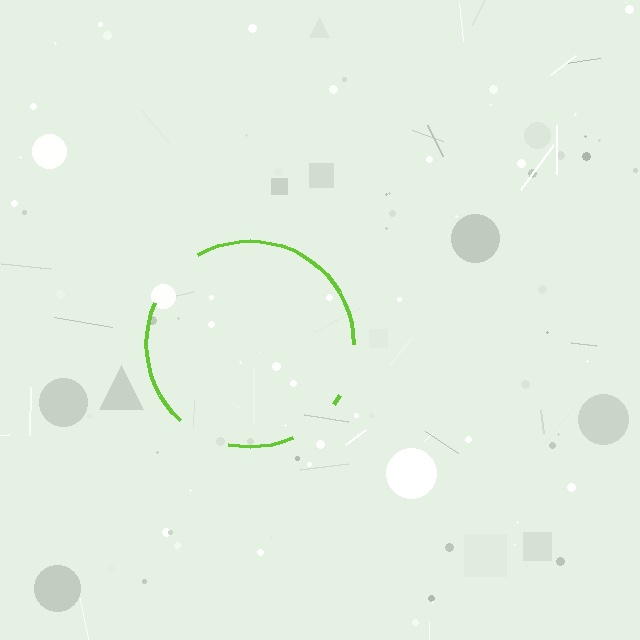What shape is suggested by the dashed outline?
The dashed outline suggests a circle.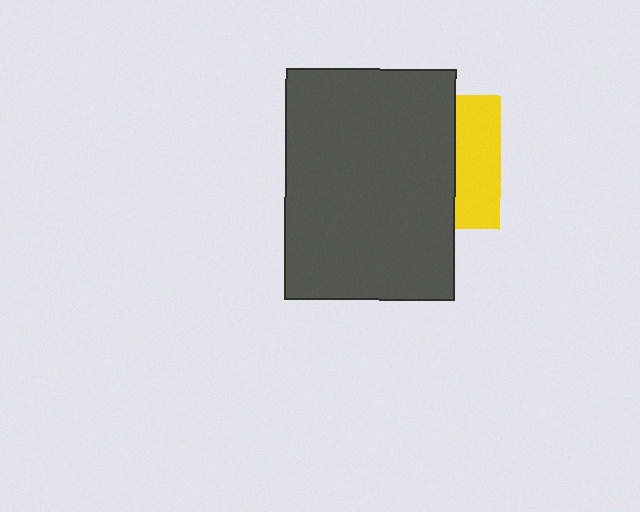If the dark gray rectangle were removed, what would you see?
You would see the complete yellow square.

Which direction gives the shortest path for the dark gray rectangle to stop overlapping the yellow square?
Moving left gives the shortest separation.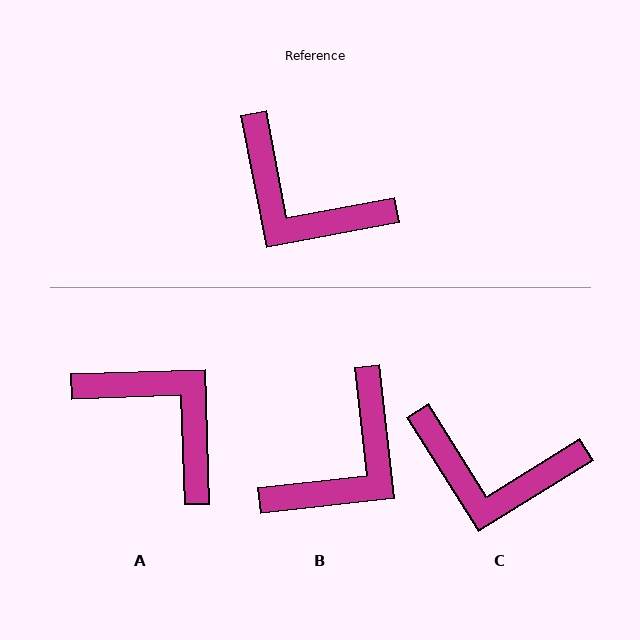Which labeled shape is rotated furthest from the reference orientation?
A, about 171 degrees away.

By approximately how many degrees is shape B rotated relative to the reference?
Approximately 85 degrees counter-clockwise.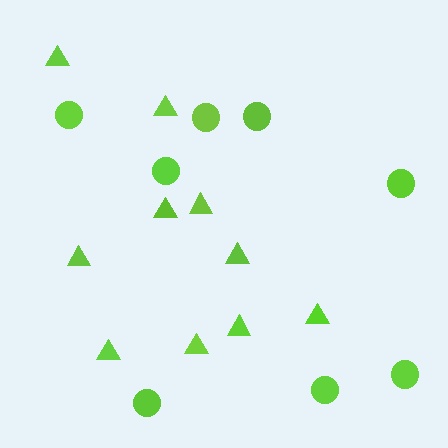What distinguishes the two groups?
There are 2 groups: one group of triangles (10) and one group of circles (8).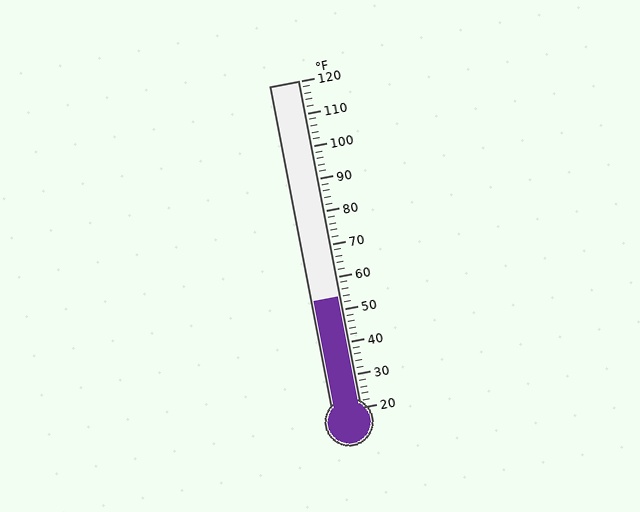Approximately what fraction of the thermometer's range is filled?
The thermometer is filled to approximately 35% of its range.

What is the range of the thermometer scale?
The thermometer scale ranges from 20°F to 120°F.